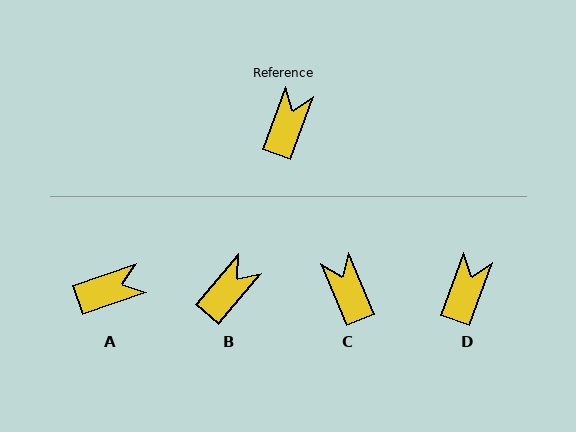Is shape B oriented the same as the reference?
No, it is off by about 21 degrees.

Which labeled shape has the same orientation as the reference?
D.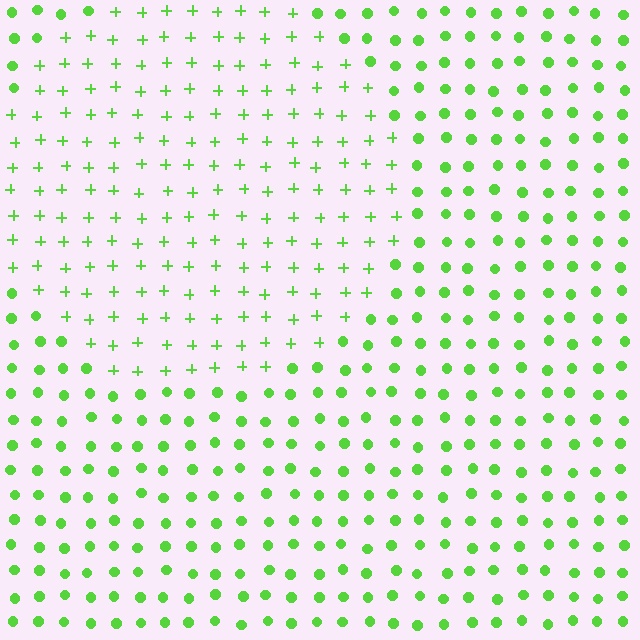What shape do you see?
I see a circle.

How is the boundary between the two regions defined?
The boundary is defined by a change in element shape: plus signs inside vs. circles outside. All elements share the same color and spacing.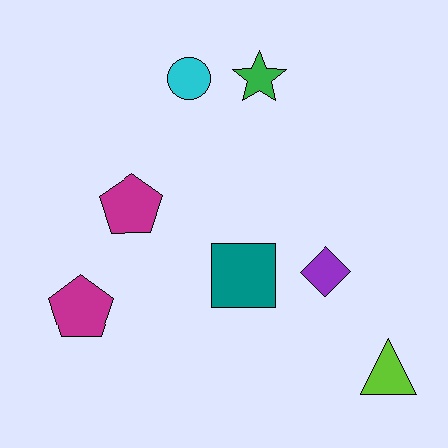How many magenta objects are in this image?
There are 2 magenta objects.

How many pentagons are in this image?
There are 2 pentagons.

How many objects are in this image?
There are 7 objects.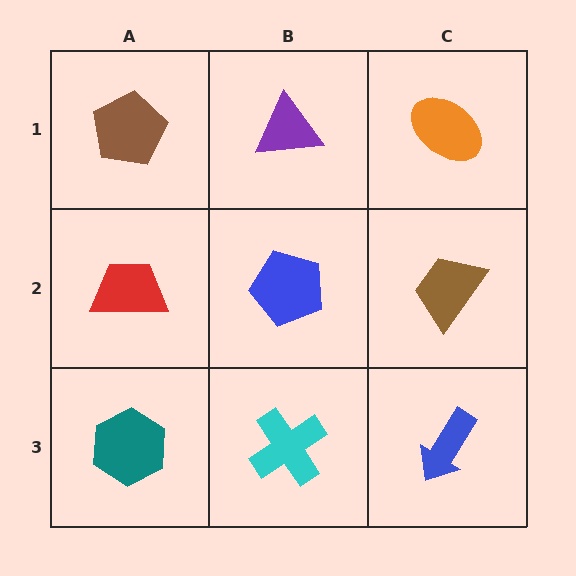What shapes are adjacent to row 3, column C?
A brown trapezoid (row 2, column C), a cyan cross (row 3, column B).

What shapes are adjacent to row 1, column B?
A blue pentagon (row 2, column B), a brown pentagon (row 1, column A), an orange ellipse (row 1, column C).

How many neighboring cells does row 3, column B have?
3.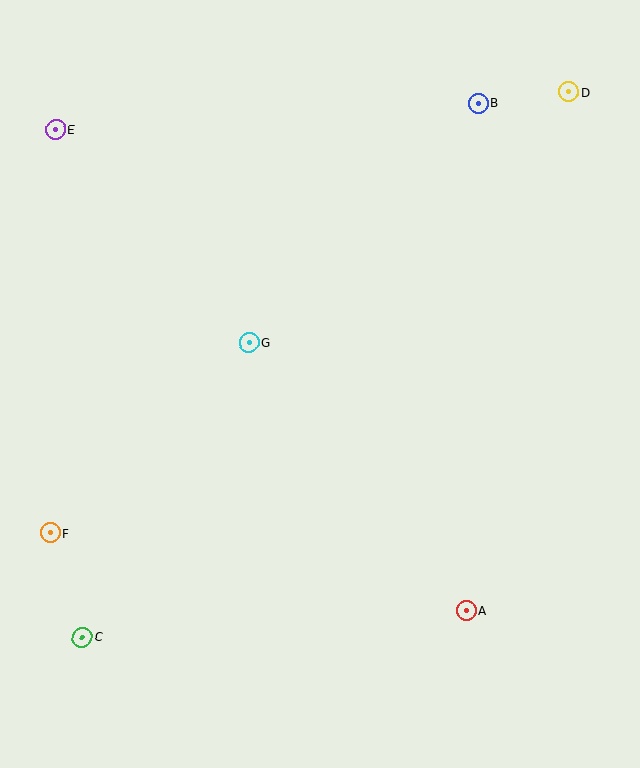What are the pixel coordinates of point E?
Point E is at (56, 129).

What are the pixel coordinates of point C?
Point C is at (82, 637).